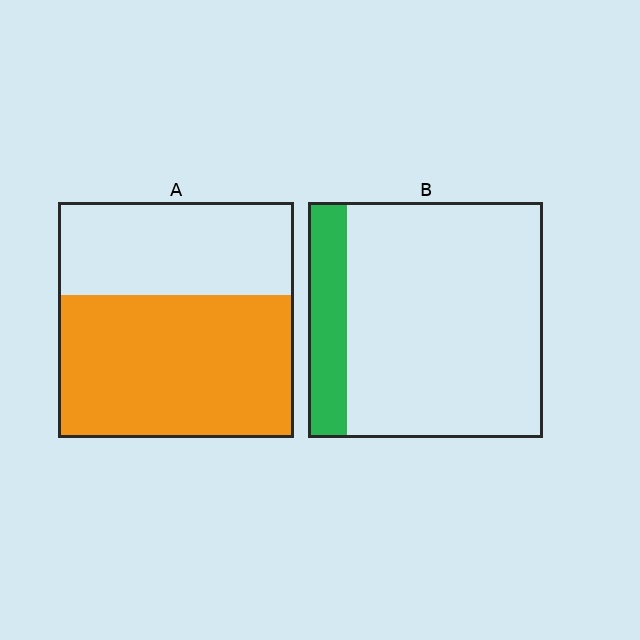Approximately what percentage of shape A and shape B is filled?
A is approximately 60% and B is approximately 15%.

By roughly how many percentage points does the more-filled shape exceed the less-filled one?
By roughly 45 percentage points (A over B).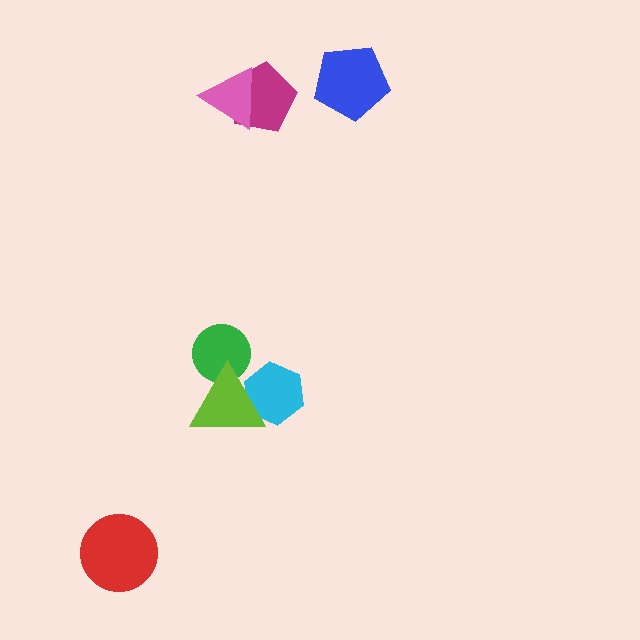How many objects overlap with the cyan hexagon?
1 object overlaps with the cyan hexagon.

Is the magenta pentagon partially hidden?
Yes, it is partially covered by another shape.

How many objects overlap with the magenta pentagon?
1 object overlaps with the magenta pentagon.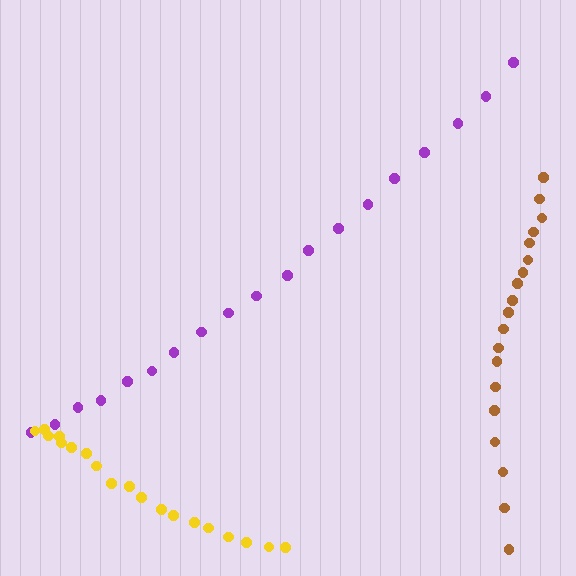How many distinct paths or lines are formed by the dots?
There are 3 distinct paths.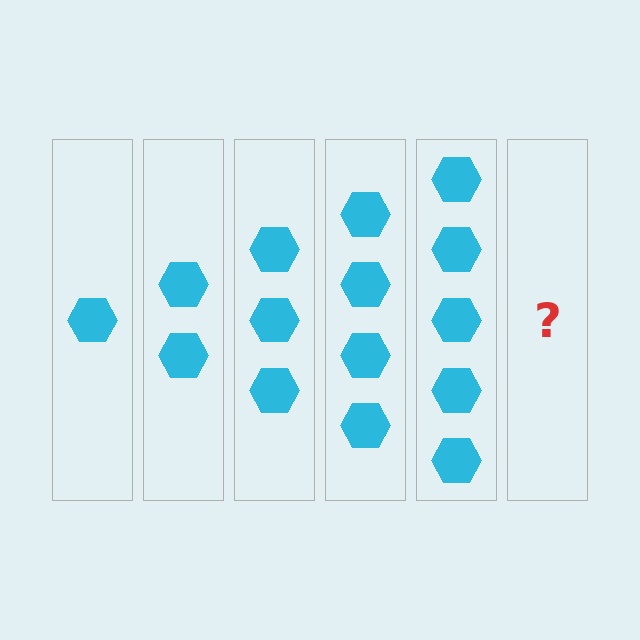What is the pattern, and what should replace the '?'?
The pattern is that each step adds one more hexagon. The '?' should be 6 hexagons.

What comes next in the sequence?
The next element should be 6 hexagons.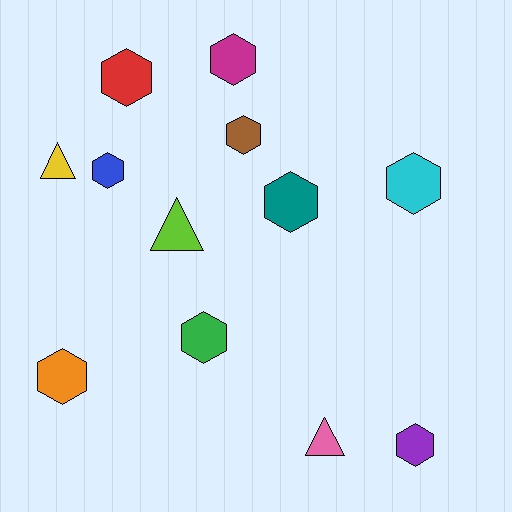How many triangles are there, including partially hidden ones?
There are 3 triangles.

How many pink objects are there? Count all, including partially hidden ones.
There is 1 pink object.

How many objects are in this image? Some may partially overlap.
There are 12 objects.